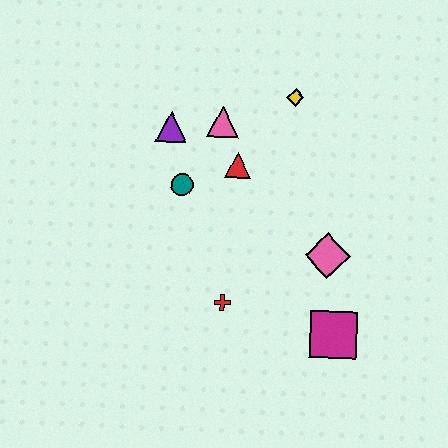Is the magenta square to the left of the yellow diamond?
No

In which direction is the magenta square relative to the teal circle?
The magenta square is to the right of the teal circle.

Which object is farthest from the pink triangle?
The magenta square is farthest from the pink triangle.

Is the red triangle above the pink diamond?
Yes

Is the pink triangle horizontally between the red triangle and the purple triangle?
Yes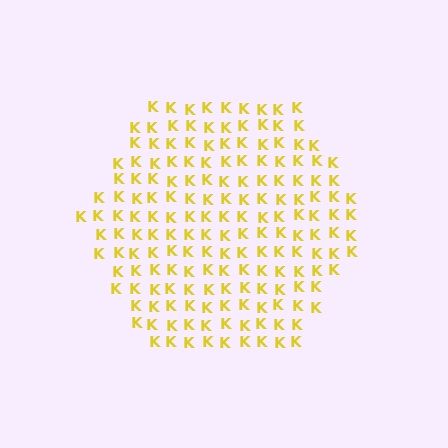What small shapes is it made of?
It is made of small letter K's.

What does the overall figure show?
The overall figure shows a hexagon.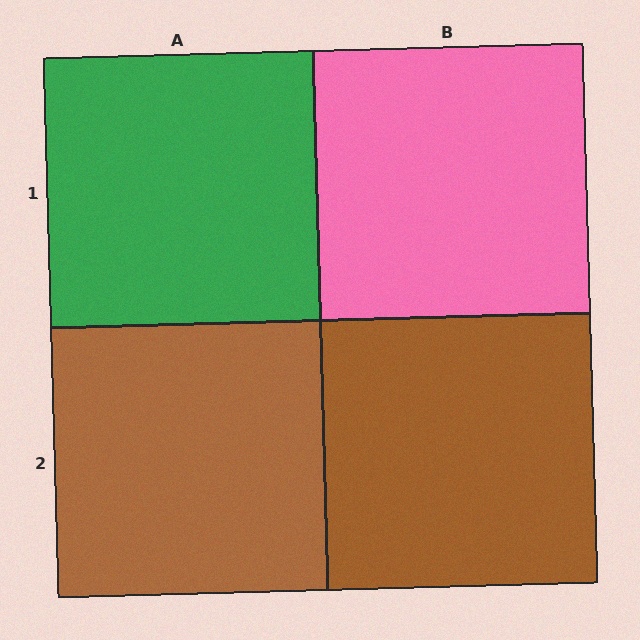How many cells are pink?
1 cell is pink.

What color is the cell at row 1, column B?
Pink.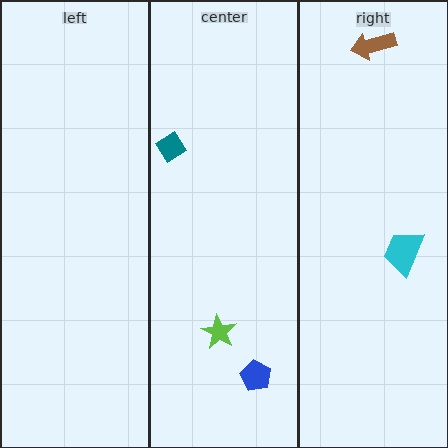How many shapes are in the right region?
2.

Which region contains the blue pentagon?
The center region.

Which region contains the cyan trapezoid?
The right region.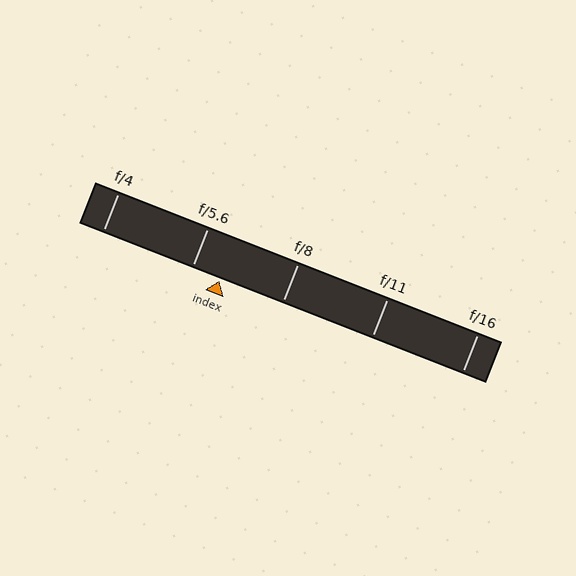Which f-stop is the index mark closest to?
The index mark is closest to f/5.6.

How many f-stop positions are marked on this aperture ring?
There are 5 f-stop positions marked.